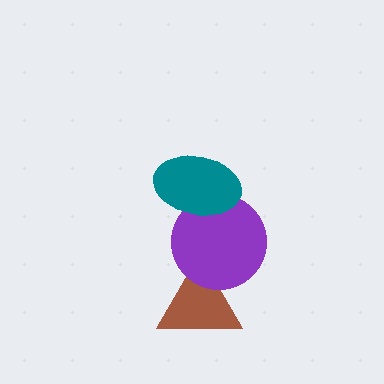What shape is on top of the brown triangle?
The purple circle is on top of the brown triangle.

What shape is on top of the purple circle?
The teal ellipse is on top of the purple circle.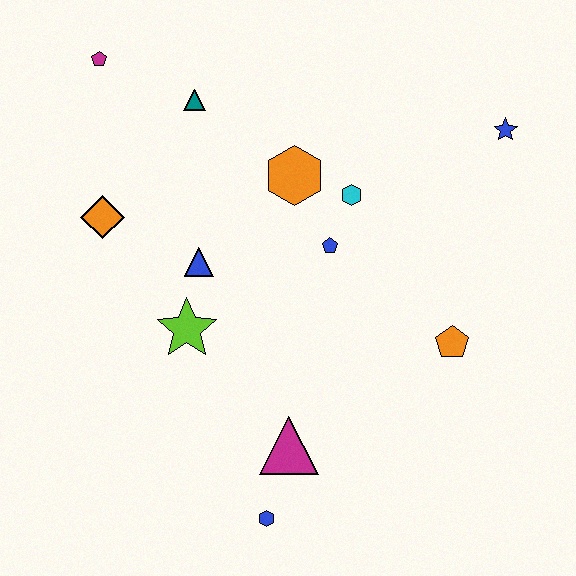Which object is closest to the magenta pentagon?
The teal triangle is closest to the magenta pentagon.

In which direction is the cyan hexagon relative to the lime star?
The cyan hexagon is to the right of the lime star.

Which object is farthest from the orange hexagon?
The blue hexagon is farthest from the orange hexagon.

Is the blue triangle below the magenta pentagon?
Yes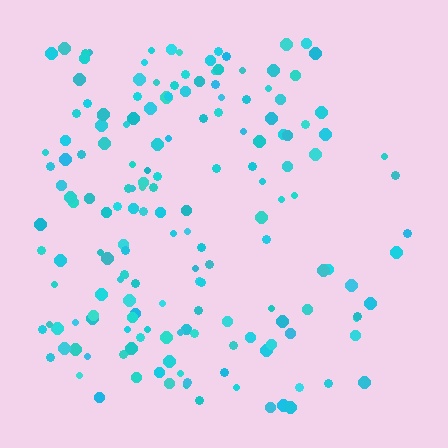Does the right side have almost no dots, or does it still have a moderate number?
Still a moderate number, just noticeably fewer than the left.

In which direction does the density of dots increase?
From right to left, with the left side densest.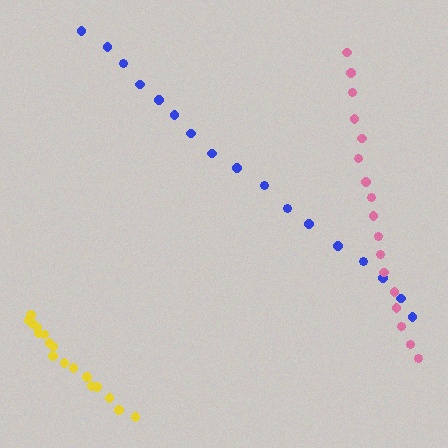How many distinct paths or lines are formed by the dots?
There are 3 distinct paths.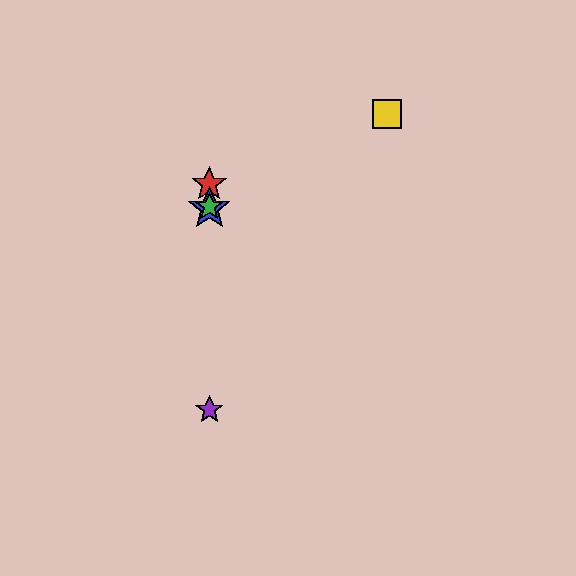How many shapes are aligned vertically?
4 shapes (the red star, the blue star, the green star, the purple star) are aligned vertically.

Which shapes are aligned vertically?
The red star, the blue star, the green star, the purple star are aligned vertically.